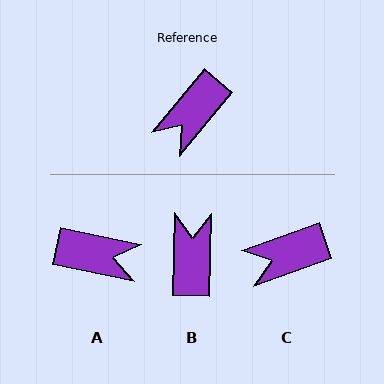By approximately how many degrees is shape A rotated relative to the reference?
Approximately 118 degrees counter-clockwise.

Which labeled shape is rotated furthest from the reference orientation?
B, about 142 degrees away.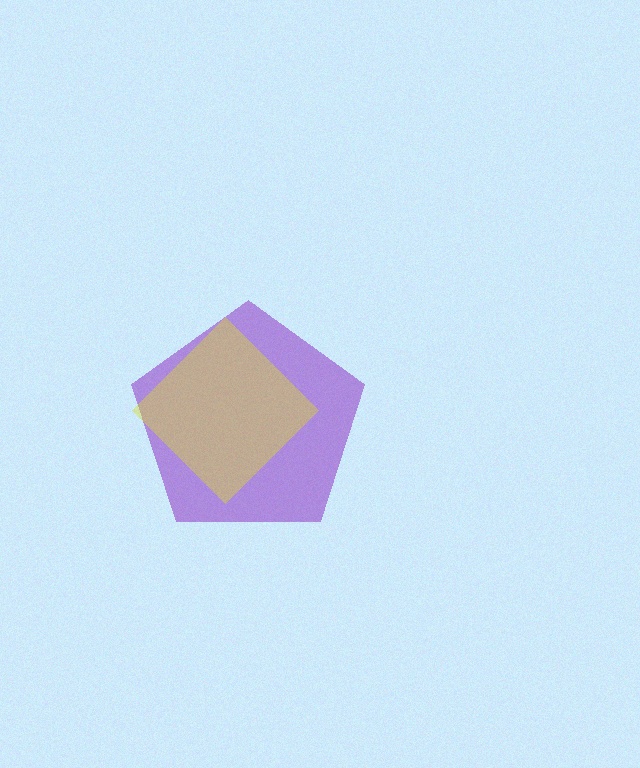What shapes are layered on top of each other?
The layered shapes are: a purple pentagon, a yellow diamond.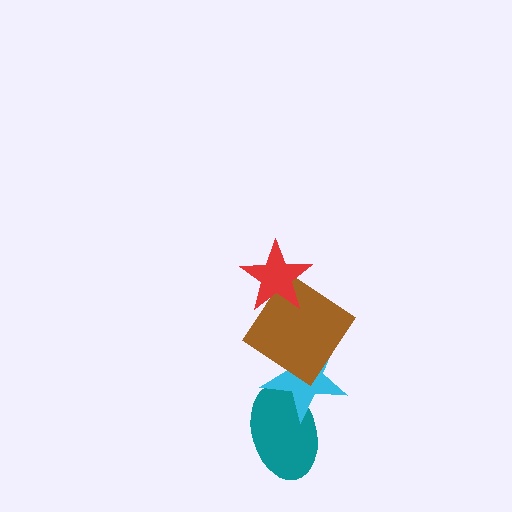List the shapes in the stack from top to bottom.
From top to bottom: the red star, the brown diamond, the cyan star, the teal ellipse.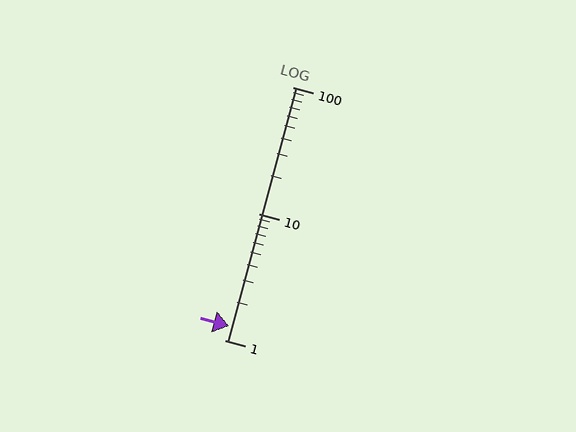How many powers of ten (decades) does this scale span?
The scale spans 2 decades, from 1 to 100.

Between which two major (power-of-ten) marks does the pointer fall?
The pointer is between 1 and 10.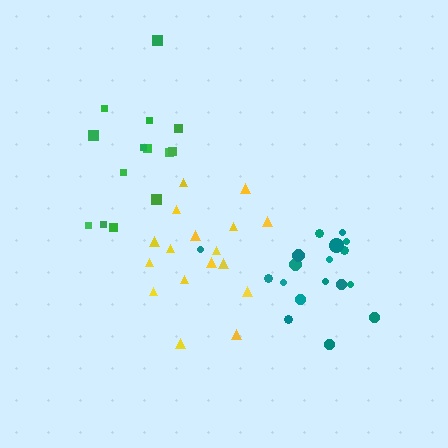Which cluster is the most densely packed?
Yellow.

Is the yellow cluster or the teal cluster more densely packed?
Yellow.